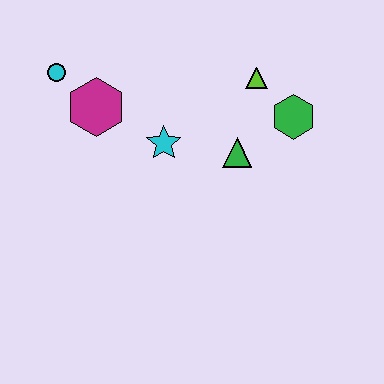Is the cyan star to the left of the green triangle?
Yes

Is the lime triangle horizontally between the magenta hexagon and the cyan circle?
No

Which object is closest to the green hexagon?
The lime triangle is closest to the green hexagon.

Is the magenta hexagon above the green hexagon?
Yes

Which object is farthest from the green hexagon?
The cyan circle is farthest from the green hexagon.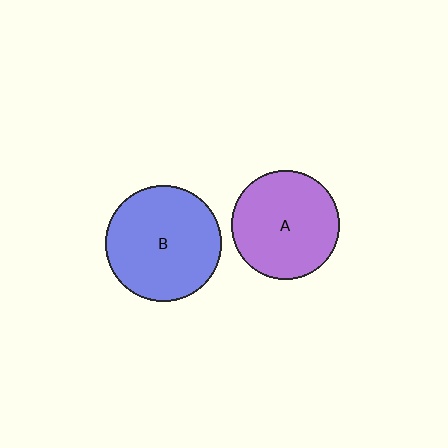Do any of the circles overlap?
No, none of the circles overlap.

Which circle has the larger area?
Circle B (blue).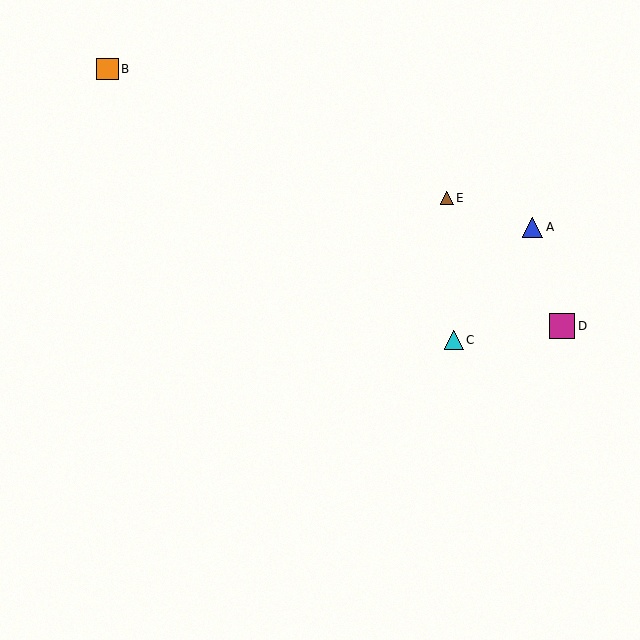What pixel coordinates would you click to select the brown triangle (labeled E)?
Click at (447, 198) to select the brown triangle E.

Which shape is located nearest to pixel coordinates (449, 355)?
The cyan triangle (labeled C) at (454, 340) is nearest to that location.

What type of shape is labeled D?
Shape D is a magenta square.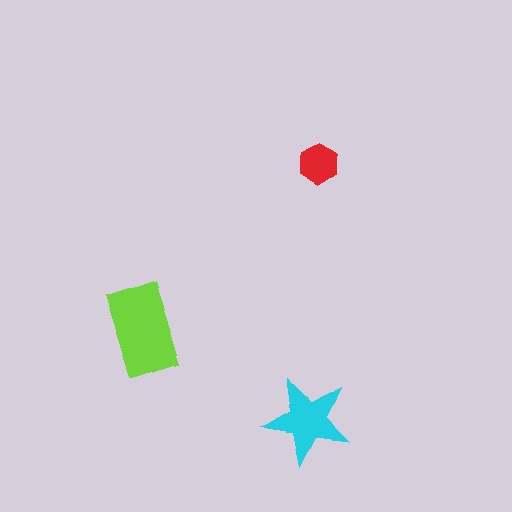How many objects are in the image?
There are 3 objects in the image.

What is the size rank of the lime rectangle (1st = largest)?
1st.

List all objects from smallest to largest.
The red hexagon, the cyan star, the lime rectangle.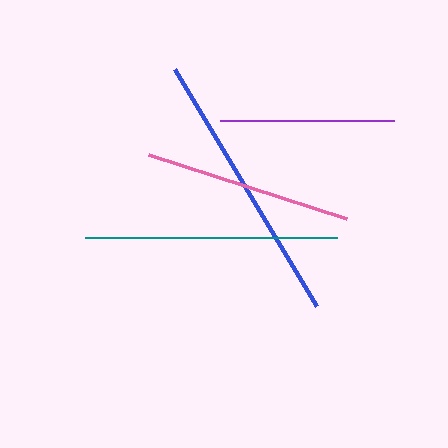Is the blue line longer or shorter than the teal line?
The blue line is longer than the teal line.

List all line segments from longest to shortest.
From longest to shortest: blue, teal, pink, purple.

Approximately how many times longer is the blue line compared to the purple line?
The blue line is approximately 1.6 times the length of the purple line.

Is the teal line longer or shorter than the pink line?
The teal line is longer than the pink line.